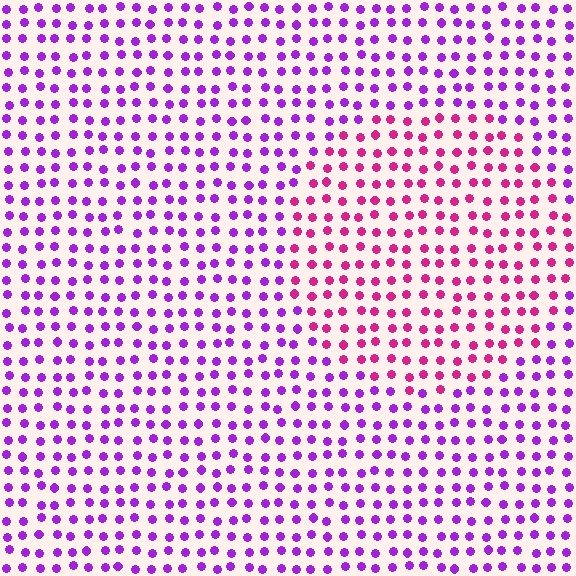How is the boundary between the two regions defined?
The boundary is defined purely by a slight shift in hue (about 42 degrees). Spacing, size, and orientation are identical on both sides.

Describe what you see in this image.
The image is filled with small purple elements in a uniform arrangement. A circle-shaped region is visible where the elements are tinted to a slightly different hue, forming a subtle color boundary.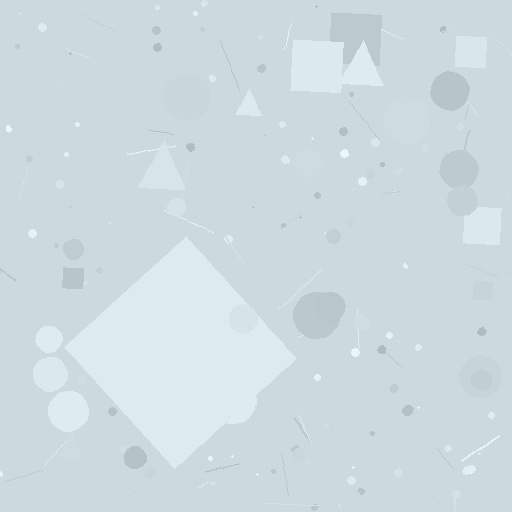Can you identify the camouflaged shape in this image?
The camouflaged shape is a diamond.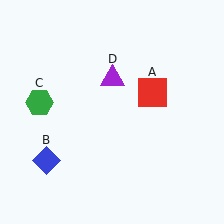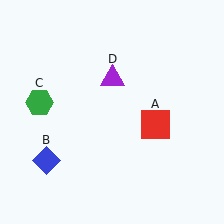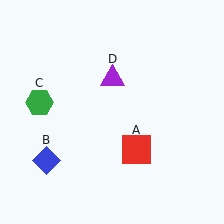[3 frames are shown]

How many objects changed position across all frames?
1 object changed position: red square (object A).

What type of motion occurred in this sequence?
The red square (object A) rotated clockwise around the center of the scene.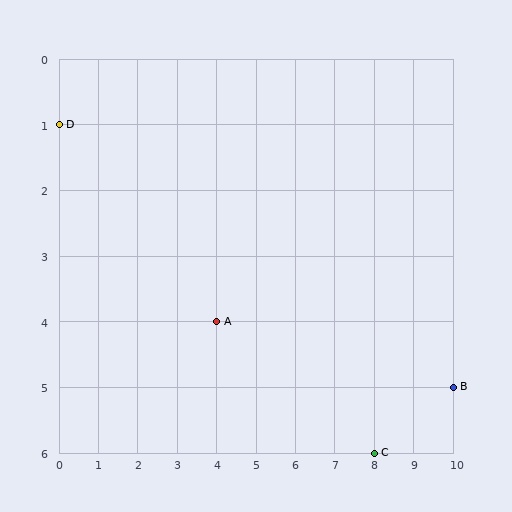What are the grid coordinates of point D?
Point D is at grid coordinates (0, 1).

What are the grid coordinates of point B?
Point B is at grid coordinates (10, 5).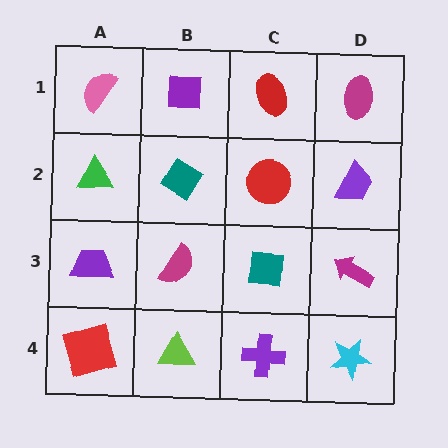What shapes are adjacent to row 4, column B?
A magenta semicircle (row 3, column B), a red square (row 4, column A), a purple cross (row 4, column C).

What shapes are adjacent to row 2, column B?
A purple square (row 1, column B), a magenta semicircle (row 3, column B), a green triangle (row 2, column A), a red circle (row 2, column C).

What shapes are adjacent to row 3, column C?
A red circle (row 2, column C), a purple cross (row 4, column C), a magenta semicircle (row 3, column B), a magenta arrow (row 3, column D).